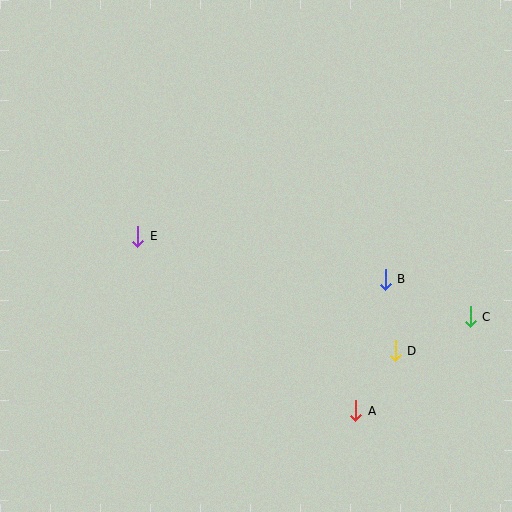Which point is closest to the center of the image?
Point E at (138, 236) is closest to the center.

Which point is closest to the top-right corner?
Point B is closest to the top-right corner.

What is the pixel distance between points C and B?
The distance between C and B is 93 pixels.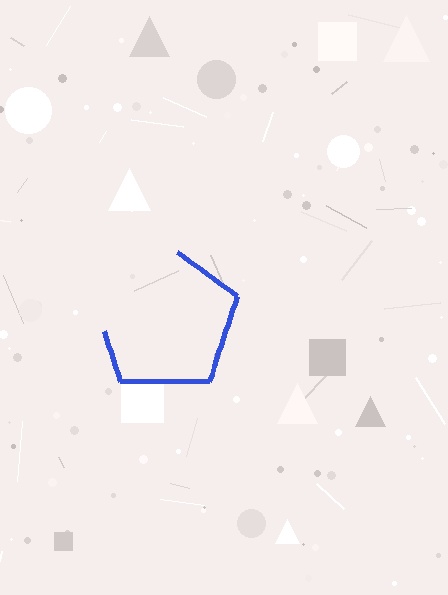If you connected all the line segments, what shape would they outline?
They would outline a pentagon.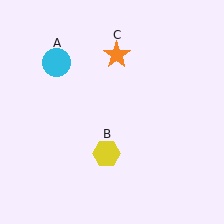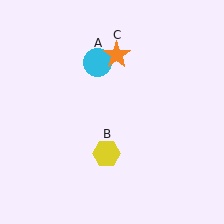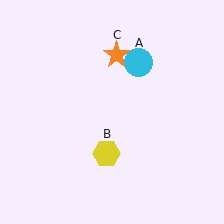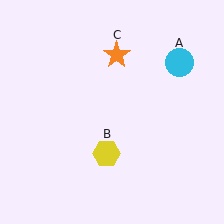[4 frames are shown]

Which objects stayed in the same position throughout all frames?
Yellow hexagon (object B) and orange star (object C) remained stationary.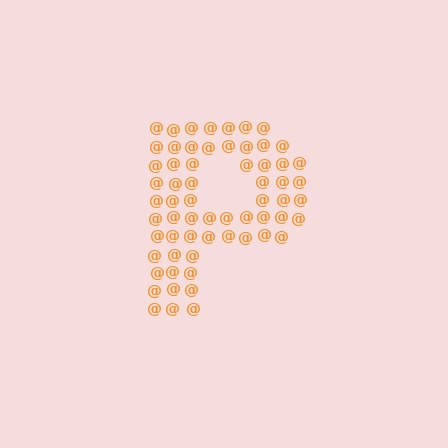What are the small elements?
The small elements are at signs.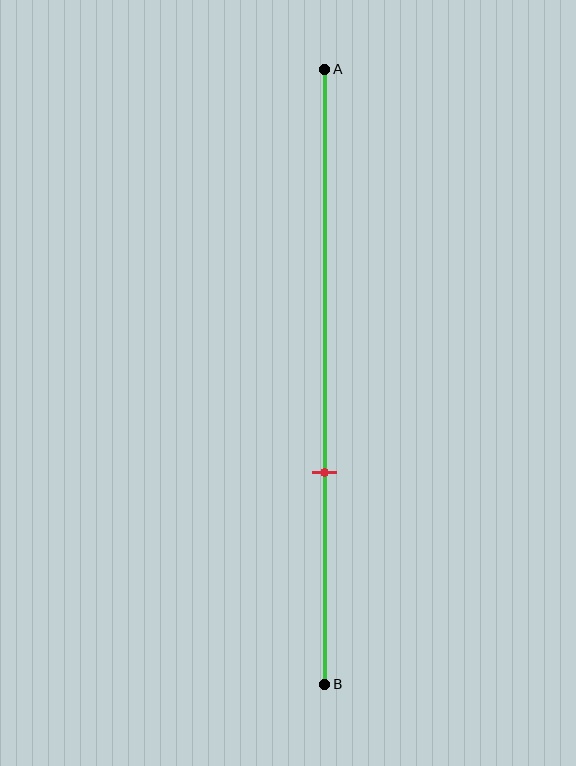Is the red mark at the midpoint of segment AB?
No, the mark is at about 65% from A, not at the 50% midpoint.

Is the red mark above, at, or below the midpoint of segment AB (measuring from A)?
The red mark is below the midpoint of segment AB.